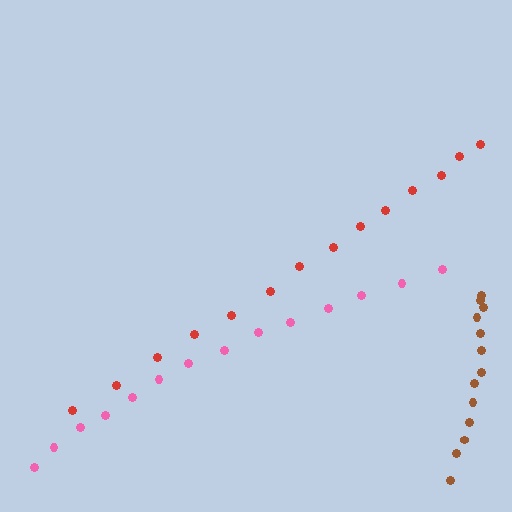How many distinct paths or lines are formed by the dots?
There are 3 distinct paths.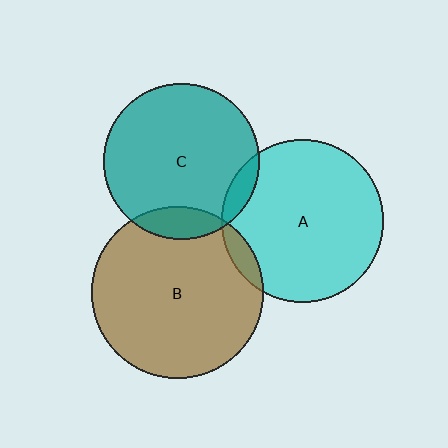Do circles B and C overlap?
Yes.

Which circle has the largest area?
Circle B (brown).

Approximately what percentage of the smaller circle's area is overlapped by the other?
Approximately 10%.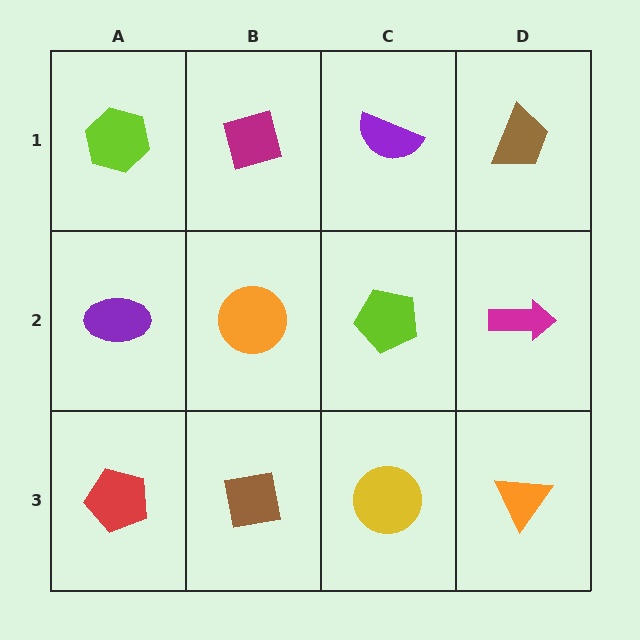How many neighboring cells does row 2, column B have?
4.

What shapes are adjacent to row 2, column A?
A lime hexagon (row 1, column A), a red pentagon (row 3, column A), an orange circle (row 2, column B).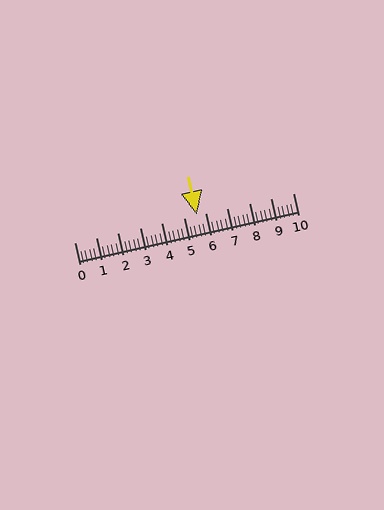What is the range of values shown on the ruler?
The ruler shows values from 0 to 10.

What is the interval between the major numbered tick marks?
The major tick marks are spaced 1 units apart.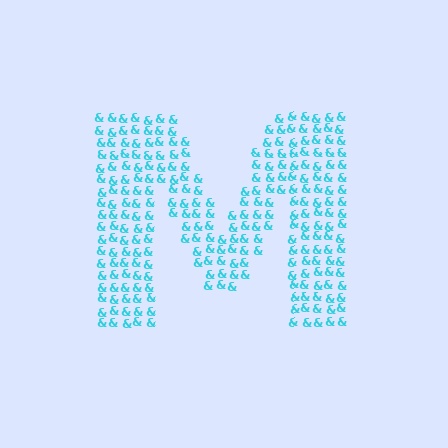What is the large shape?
The large shape is the letter M.